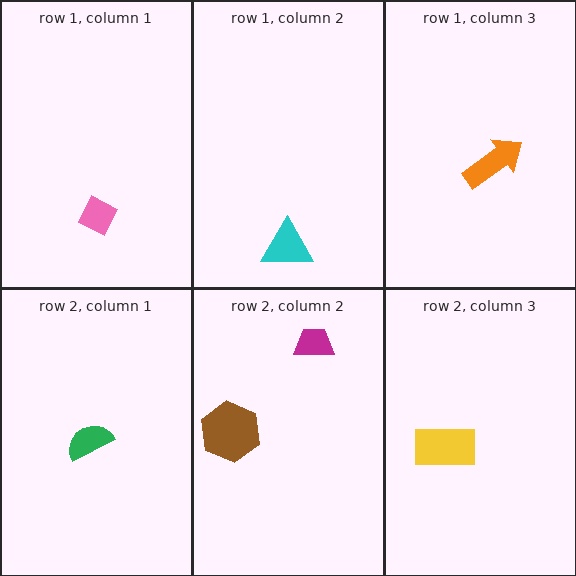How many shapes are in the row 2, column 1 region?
1.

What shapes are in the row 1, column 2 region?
The cyan triangle.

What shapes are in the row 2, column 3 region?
The yellow rectangle.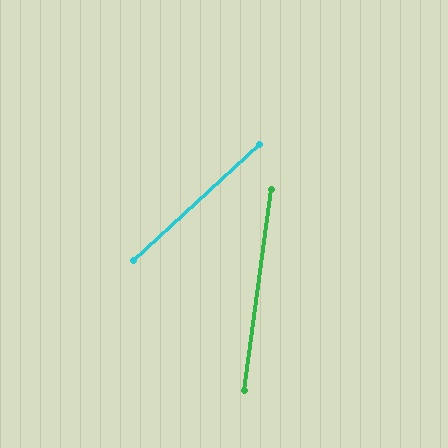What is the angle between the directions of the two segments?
Approximately 40 degrees.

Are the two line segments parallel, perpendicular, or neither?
Neither parallel nor perpendicular — they differ by about 40°.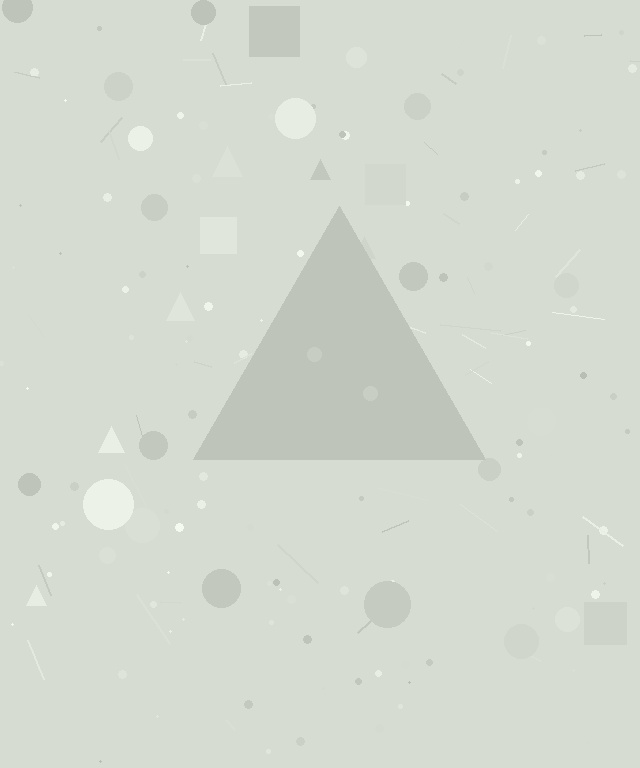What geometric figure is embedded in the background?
A triangle is embedded in the background.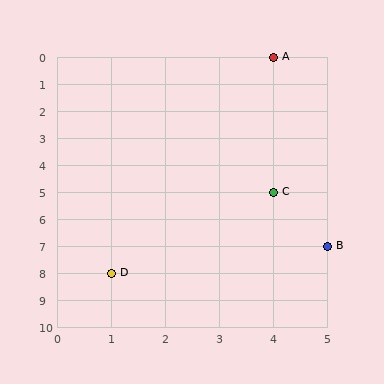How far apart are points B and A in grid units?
Points B and A are 1 column and 7 rows apart (about 7.1 grid units diagonally).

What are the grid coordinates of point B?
Point B is at grid coordinates (5, 7).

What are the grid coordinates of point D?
Point D is at grid coordinates (1, 8).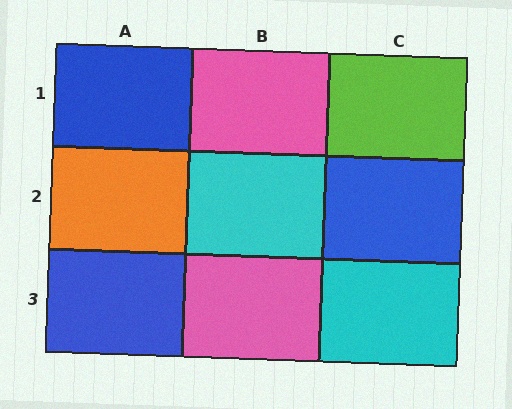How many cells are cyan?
2 cells are cyan.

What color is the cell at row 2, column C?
Blue.